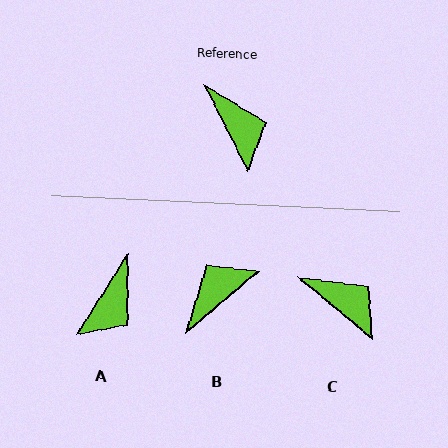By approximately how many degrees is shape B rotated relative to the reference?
Approximately 104 degrees counter-clockwise.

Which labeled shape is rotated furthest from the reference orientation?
B, about 104 degrees away.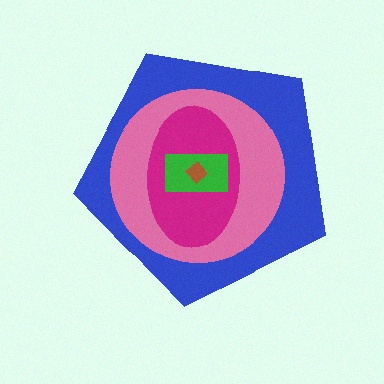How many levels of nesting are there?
5.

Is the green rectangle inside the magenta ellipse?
Yes.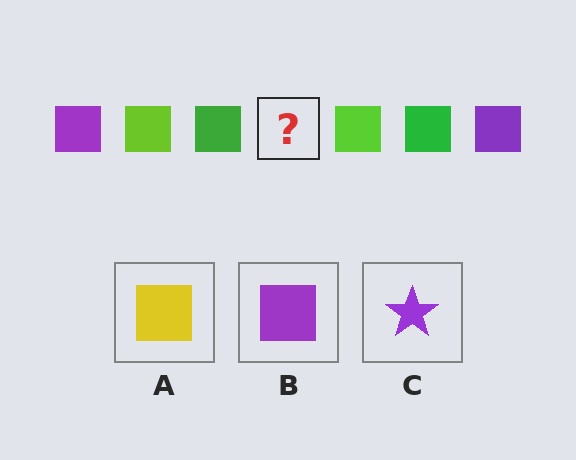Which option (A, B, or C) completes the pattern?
B.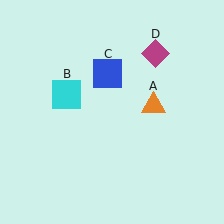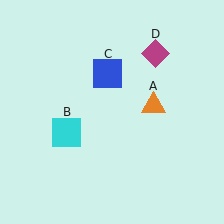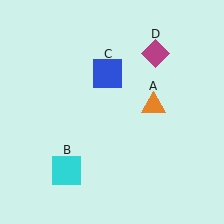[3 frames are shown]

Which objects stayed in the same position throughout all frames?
Orange triangle (object A) and blue square (object C) and magenta diamond (object D) remained stationary.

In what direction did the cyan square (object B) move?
The cyan square (object B) moved down.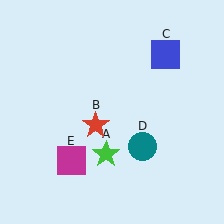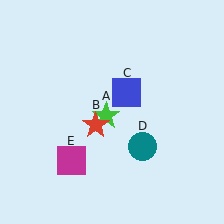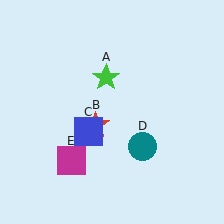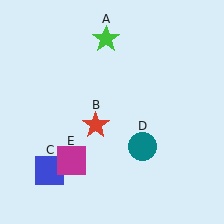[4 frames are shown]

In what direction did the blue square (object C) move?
The blue square (object C) moved down and to the left.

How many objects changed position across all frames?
2 objects changed position: green star (object A), blue square (object C).